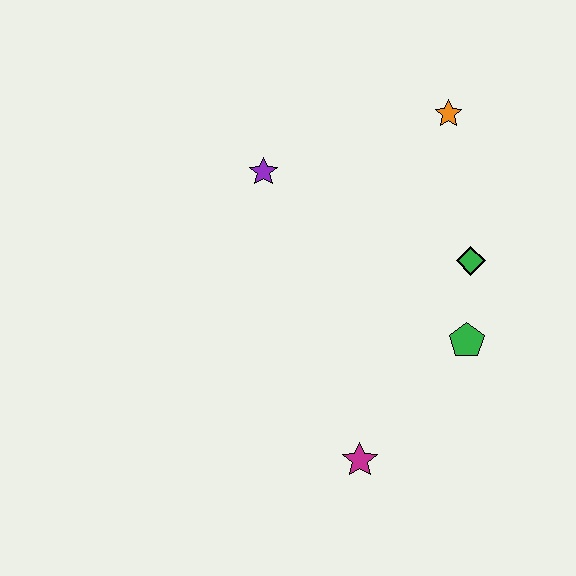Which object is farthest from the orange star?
The magenta star is farthest from the orange star.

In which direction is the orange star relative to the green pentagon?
The orange star is above the green pentagon.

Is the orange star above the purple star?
Yes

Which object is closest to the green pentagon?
The green diamond is closest to the green pentagon.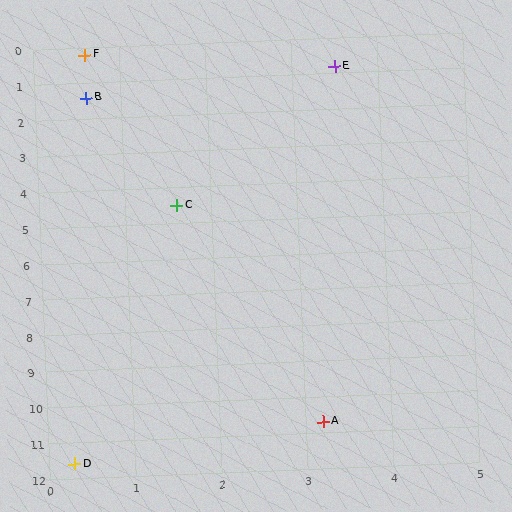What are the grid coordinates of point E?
Point E is at approximately (3.5, 0.8).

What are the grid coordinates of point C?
Point C is at approximately (1.6, 4.5).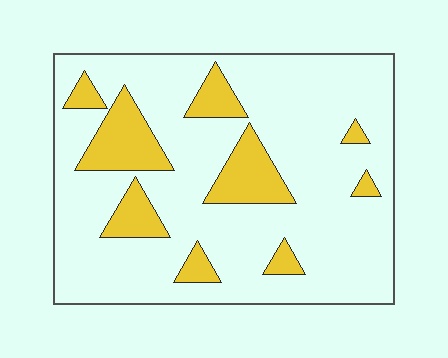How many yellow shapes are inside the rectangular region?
9.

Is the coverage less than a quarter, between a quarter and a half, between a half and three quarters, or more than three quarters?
Less than a quarter.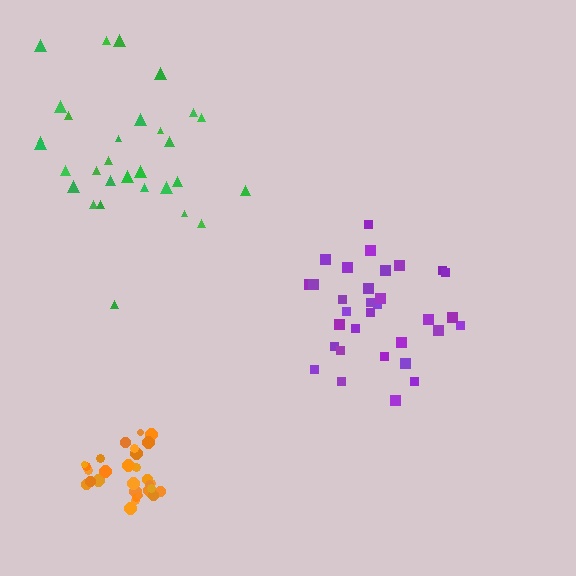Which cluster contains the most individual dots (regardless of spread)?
Purple (32).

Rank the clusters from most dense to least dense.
orange, purple, green.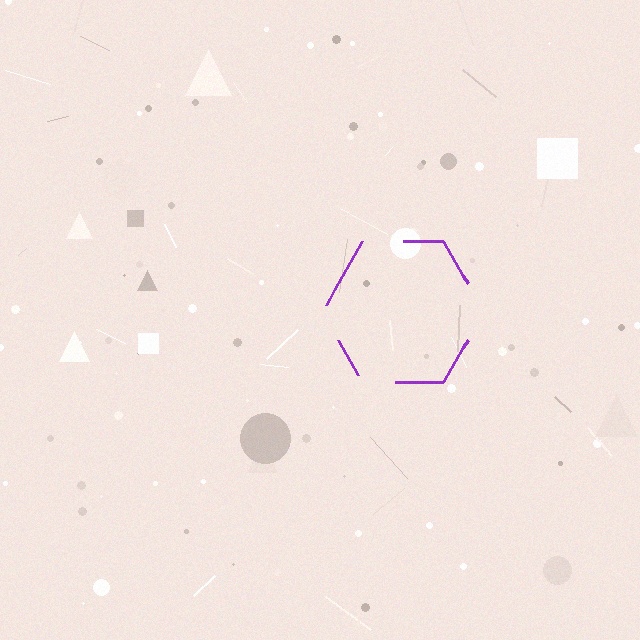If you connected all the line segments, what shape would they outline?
They would outline a hexagon.